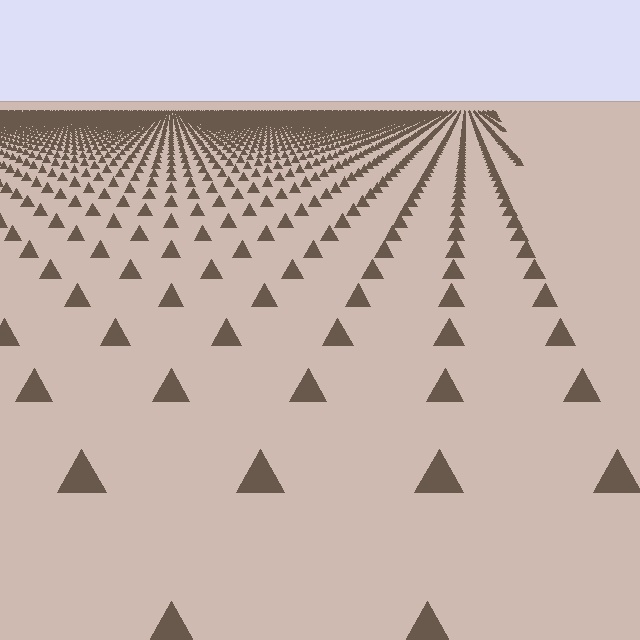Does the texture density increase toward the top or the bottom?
Density increases toward the top.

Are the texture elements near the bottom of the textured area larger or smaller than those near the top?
Larger. Near the bottom, elements are closer to the viewer and appear at a bigger on-screen size.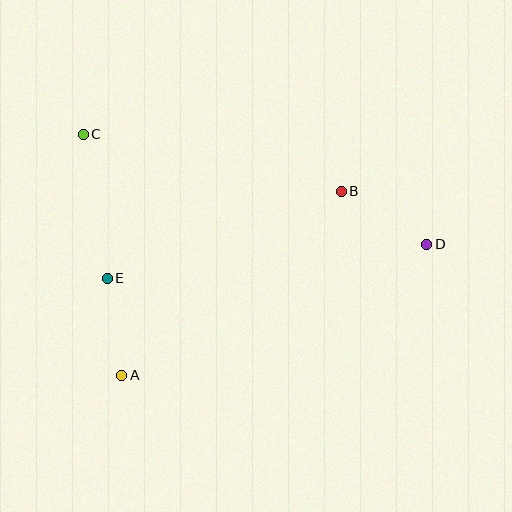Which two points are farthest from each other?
Points C and D are farthest from each other.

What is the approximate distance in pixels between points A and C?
The distance between A and C is approximately 244 pixels.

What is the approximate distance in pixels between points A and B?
The distance between A and B is approximately 286 pixels.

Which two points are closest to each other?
Points A and E are closest to each other.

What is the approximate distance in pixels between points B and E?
The distance between B and E is approximately 249 pixels.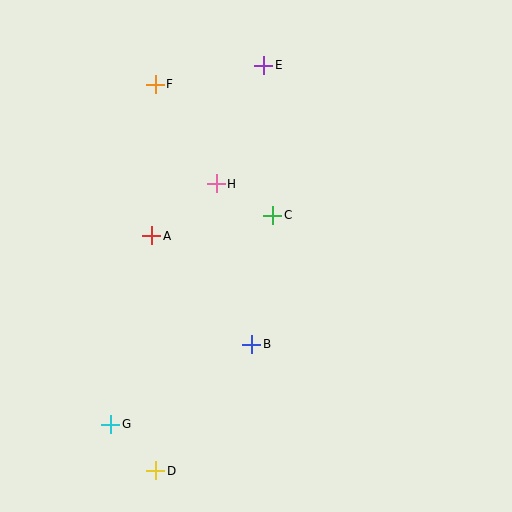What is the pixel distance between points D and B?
The distance between D and B is 159 pixels.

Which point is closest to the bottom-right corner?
Point B is closest to the bottom-right corner.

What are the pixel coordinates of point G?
Point G is at (111, 424).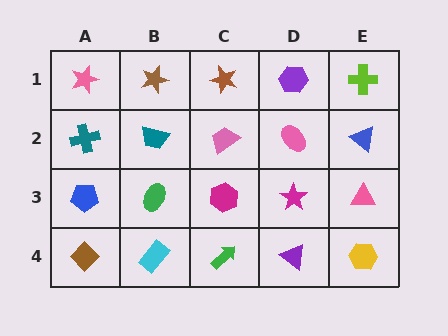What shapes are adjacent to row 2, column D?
A purple hexagon (row 1, column D), a magenta star (row 3, column D), a pink trapezoid (row 2, column C), a blue triangle (row 2, column E).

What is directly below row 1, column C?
A pink trapezoid.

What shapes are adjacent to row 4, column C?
A magenta hexagon (row 3, column C), a cyan rectangle (row 4, column B), a purple triangle (row 4, column D).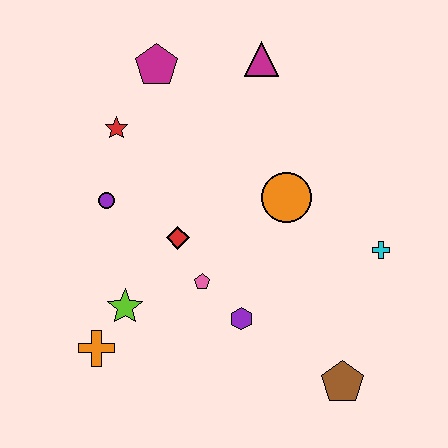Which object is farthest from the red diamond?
The brown pentagon is farthest from the red diamond.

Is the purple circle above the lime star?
Yes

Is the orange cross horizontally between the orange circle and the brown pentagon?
No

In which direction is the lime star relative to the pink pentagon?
The lime star is to the left of the pink pentagon.